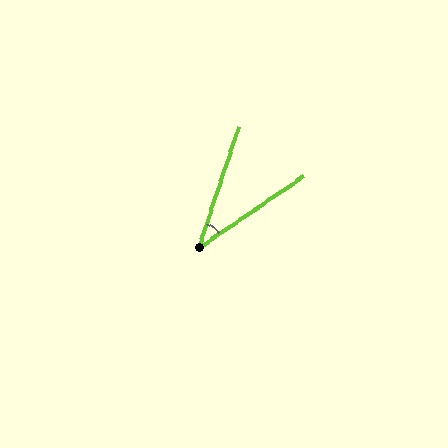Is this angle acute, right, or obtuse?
It is acute.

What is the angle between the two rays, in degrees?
Approximately 37 degrees.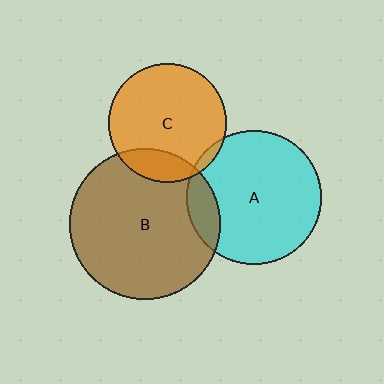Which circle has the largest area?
Circle B (brown).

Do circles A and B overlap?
Yes.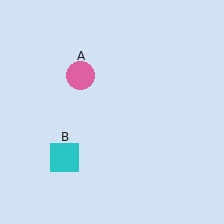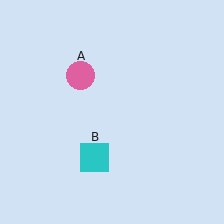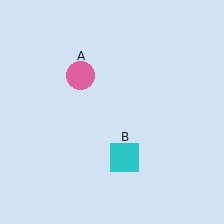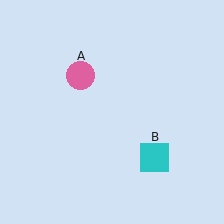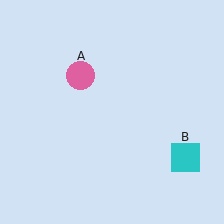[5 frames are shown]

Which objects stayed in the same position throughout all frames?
Pink circle (object A) remained stationary.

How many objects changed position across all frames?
1 object changed position: cyan square (object B).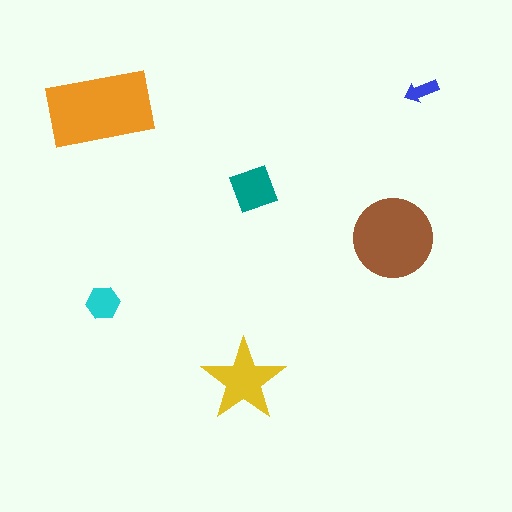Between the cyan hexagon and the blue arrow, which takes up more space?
The cyan hexagon.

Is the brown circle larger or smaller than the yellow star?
Larger.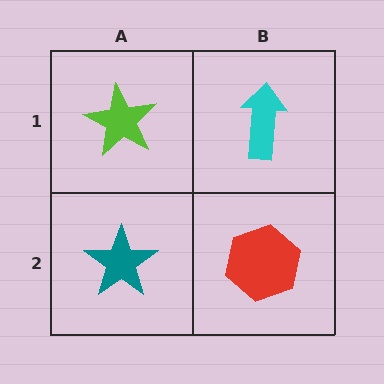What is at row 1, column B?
A cyan arrow.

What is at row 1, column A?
A lime star.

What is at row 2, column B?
A red hexagon.